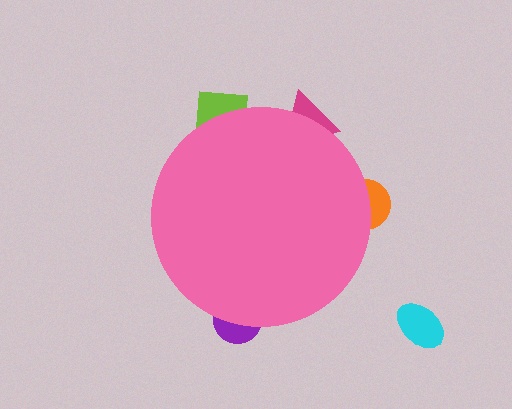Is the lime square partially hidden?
Yes, the lime square is partially hidden behind the pink circle.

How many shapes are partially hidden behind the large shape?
4 shapes are partially hidden.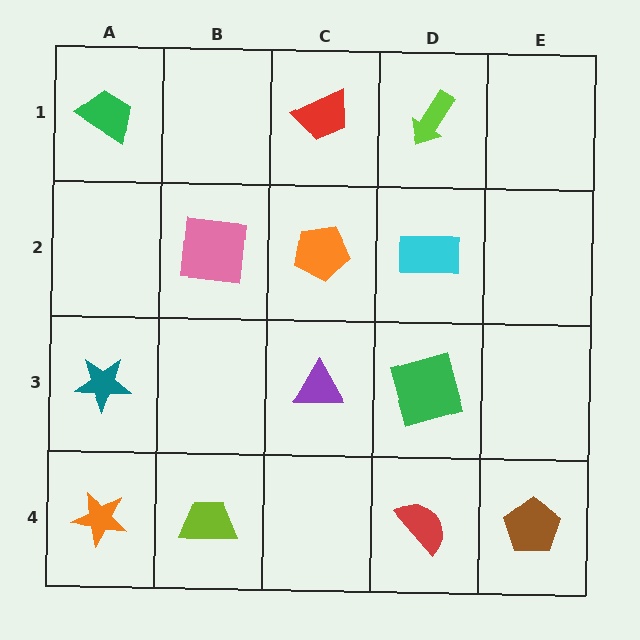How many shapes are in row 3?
3 shapes.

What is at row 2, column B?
A pink square.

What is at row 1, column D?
A lime arrow.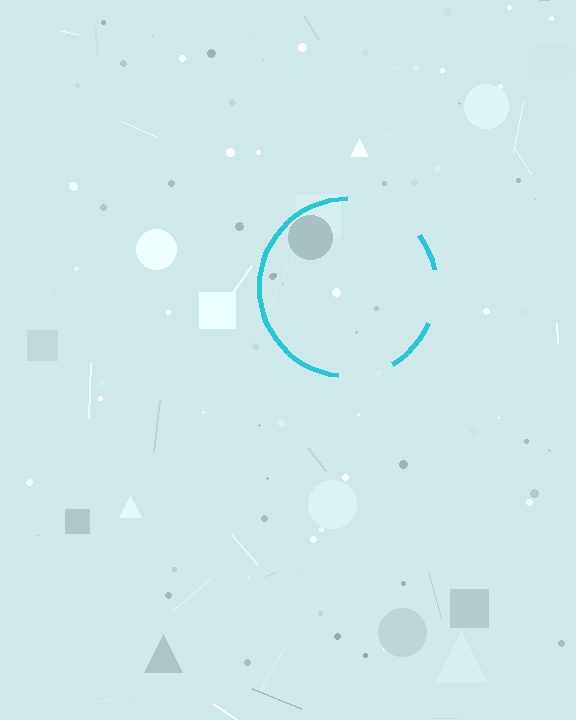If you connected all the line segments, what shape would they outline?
They would outline a circle.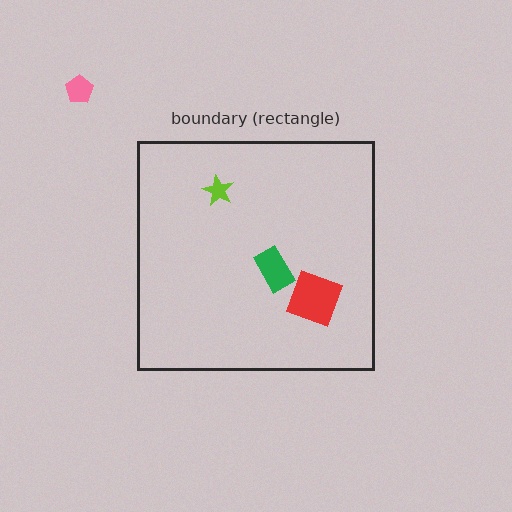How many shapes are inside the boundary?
3 inside, 1 outside.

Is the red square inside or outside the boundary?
Inside.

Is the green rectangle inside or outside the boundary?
Inside.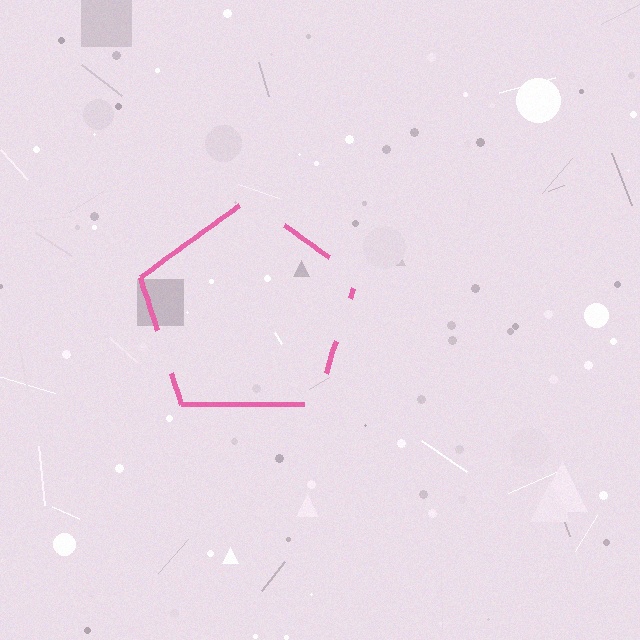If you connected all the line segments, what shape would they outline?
They would outline a pentagon.